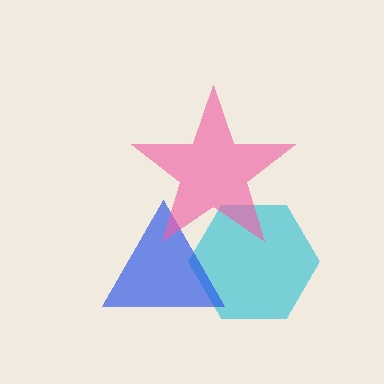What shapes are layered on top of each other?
The layered shapes are: a cyan hexagon, a blue triangle, a pink star.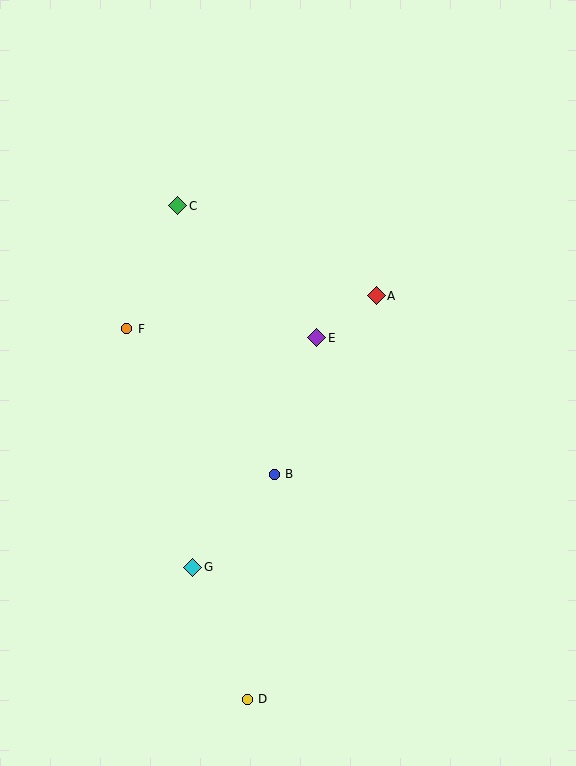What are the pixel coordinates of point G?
Point G is at (193, 567).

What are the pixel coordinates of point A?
Point A is at (376, 296).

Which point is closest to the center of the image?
Point E at (317, 338) is closest to the center.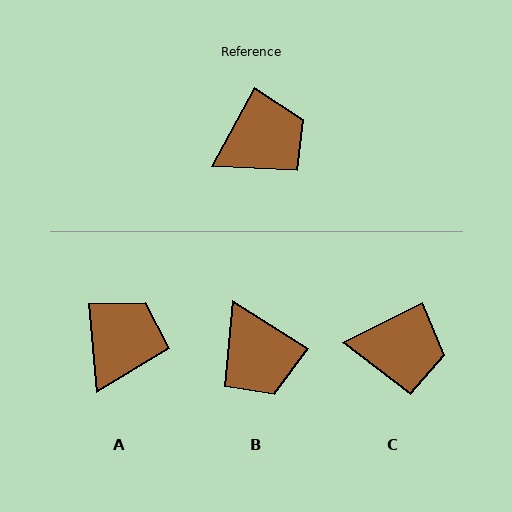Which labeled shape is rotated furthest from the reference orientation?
B, about 93 degrees away.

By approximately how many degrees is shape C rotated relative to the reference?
Approximately 34 degrees clockwise.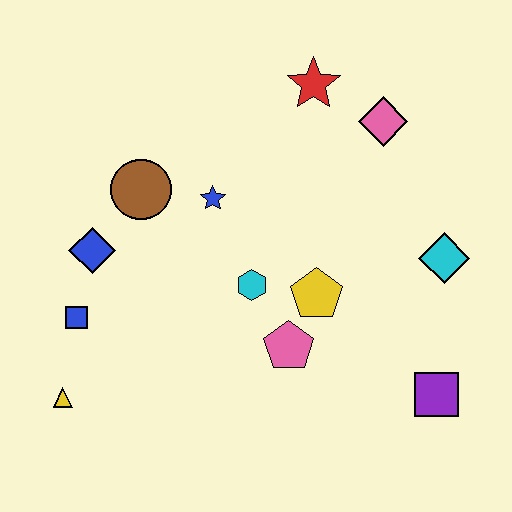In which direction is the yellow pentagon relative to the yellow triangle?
The yellow pentagon is to the right of the yellow triangle.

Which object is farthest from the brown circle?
The purple square is farthest from the brown circle.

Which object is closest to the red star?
The pink diamond is closest to the red star.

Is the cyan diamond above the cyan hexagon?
Yes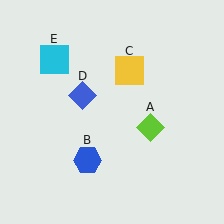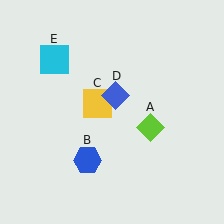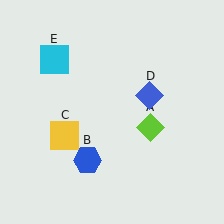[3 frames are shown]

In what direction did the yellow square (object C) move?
The yellow square (object C) moved down and to the left.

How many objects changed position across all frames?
2 objects changed position: yellow square (object C), blue diamond (object D).